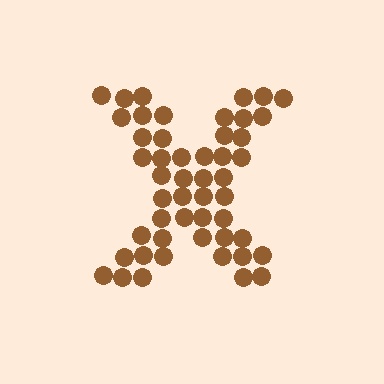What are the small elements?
The small elements are circles.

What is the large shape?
The large shape is the letter X.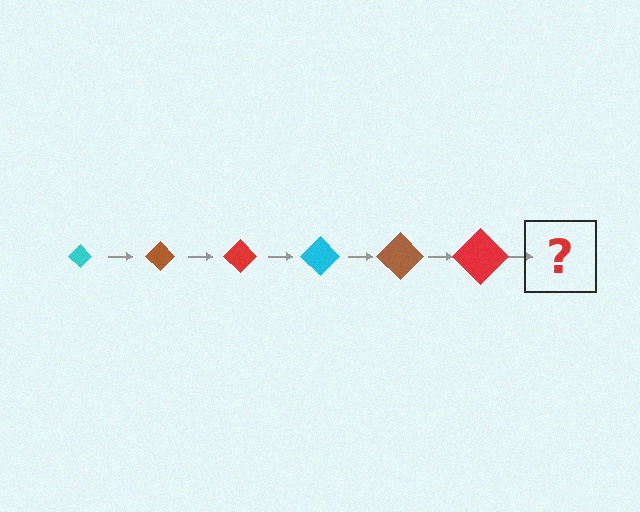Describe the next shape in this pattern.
It should be a cyan diamond, larger than the previous one.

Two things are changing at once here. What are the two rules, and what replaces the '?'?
The two rules are that the diamond grows larger each step and the color cycles through cyan, brown, and red. The '?' should be a cyan diamond, larger than the previous one.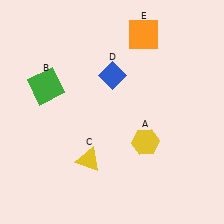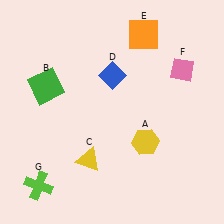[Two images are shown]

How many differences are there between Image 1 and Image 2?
There are 2 differences between the two images.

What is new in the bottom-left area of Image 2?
A lime cross (G) was added in the bottom-left area of Image 2.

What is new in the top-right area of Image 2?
A pink diamond (F) was added in the top-right area of Image 2.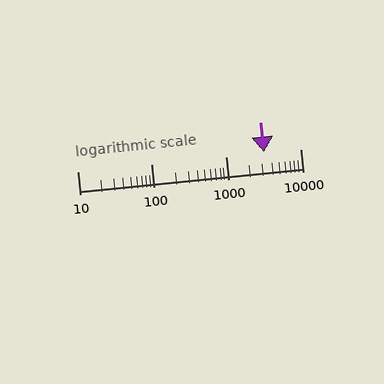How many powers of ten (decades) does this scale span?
The scale spans 3 decades, from 10 to 10000.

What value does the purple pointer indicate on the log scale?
The pointer indicates approximately 3200.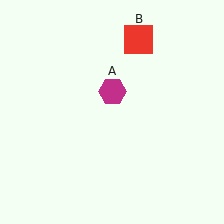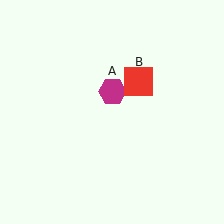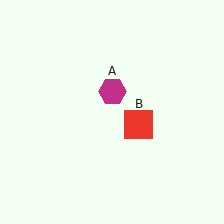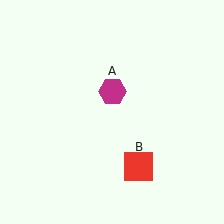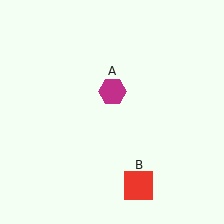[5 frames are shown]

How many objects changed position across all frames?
1 object changed position: red square (object B).